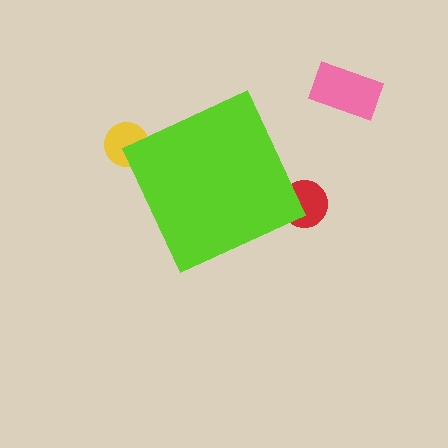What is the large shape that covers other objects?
A lime diamond.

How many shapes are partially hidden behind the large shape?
2 shapes are partially hidden.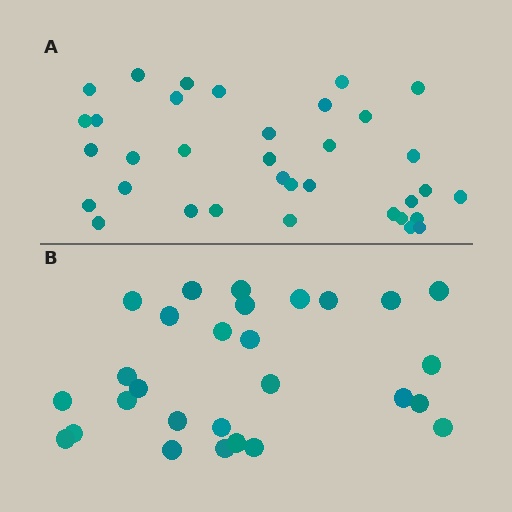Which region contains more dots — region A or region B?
Region A (the top region) has more dots.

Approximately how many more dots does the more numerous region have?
Region A has roughly 8 or so more dots than region B.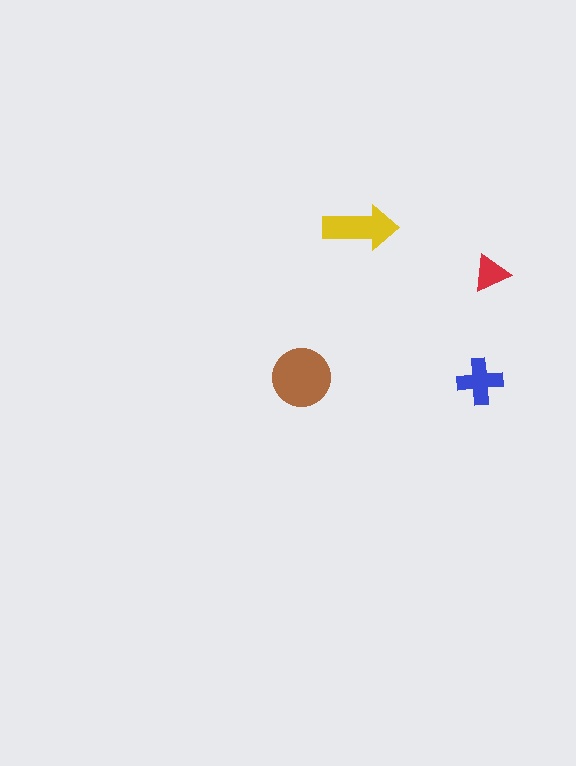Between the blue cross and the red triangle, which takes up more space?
The blue cross.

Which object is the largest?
The brown circle.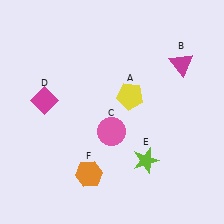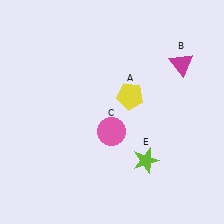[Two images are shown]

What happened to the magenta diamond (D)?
The magenta diamond (D) was removed in Image 2. It was in the top-left area of Image 1.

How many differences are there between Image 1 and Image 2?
There are 2 differences between the two images.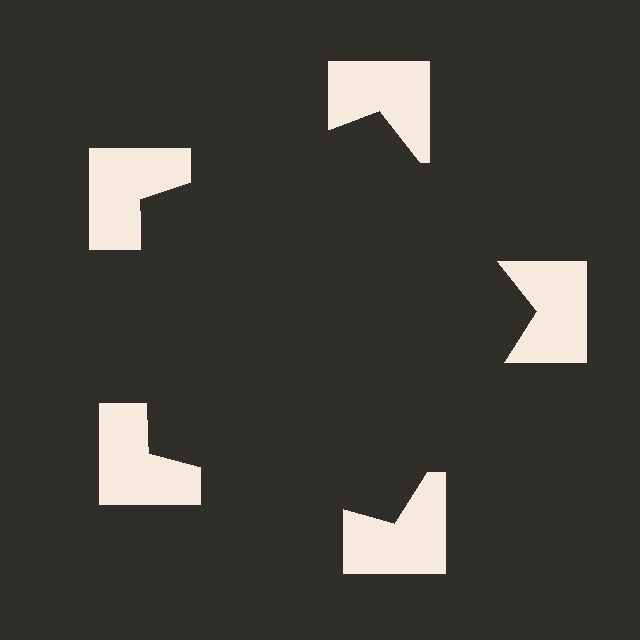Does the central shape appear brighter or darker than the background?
It typically appears slightly darker than the background, even though no actual brightness change is drawn.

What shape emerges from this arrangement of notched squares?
An illusory pentagon — its edges are inferred from the aligned wedge cuts in the notched squares, not physically drawn.